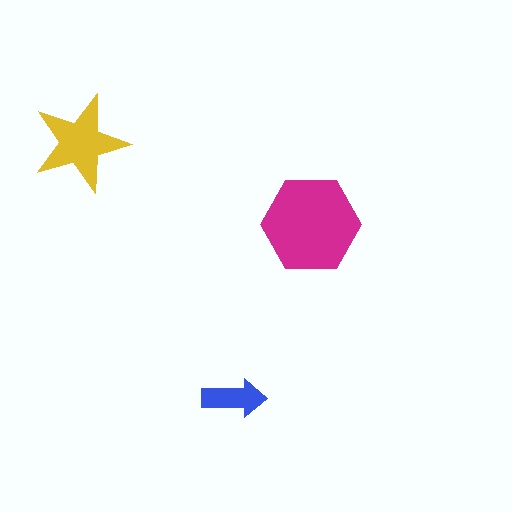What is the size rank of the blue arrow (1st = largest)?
3rd.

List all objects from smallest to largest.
The blue arrow, the yellow star, the magenta hexagon.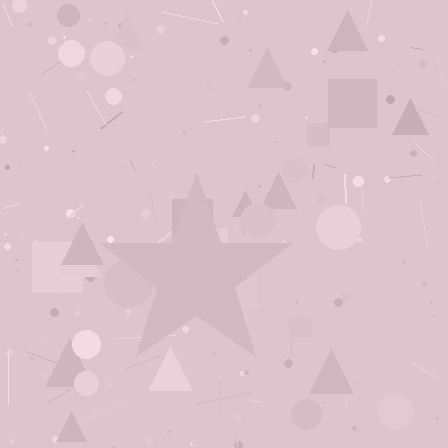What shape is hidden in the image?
A star is hidden in the image.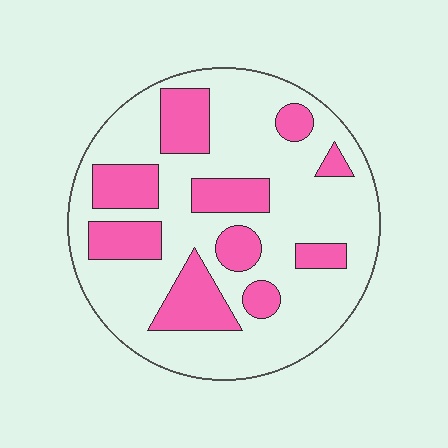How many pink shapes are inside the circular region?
10.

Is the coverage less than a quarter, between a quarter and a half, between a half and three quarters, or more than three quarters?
Between a quarter and a half.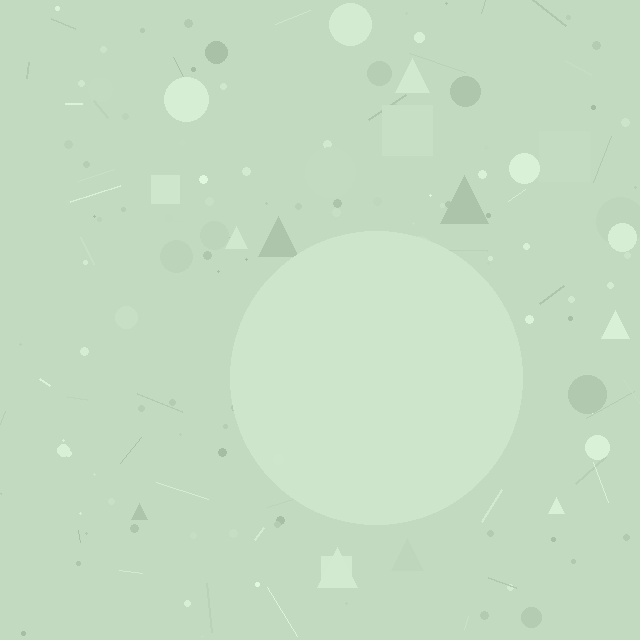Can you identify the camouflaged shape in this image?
The camouflaged shape is a circle.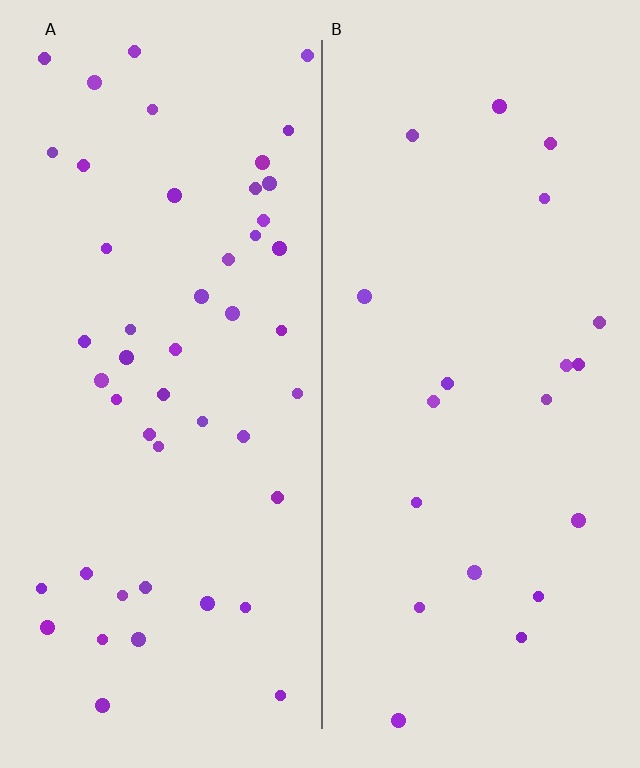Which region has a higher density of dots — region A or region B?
A (the left).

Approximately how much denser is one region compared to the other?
Approximately 2.4× — region A over region B.